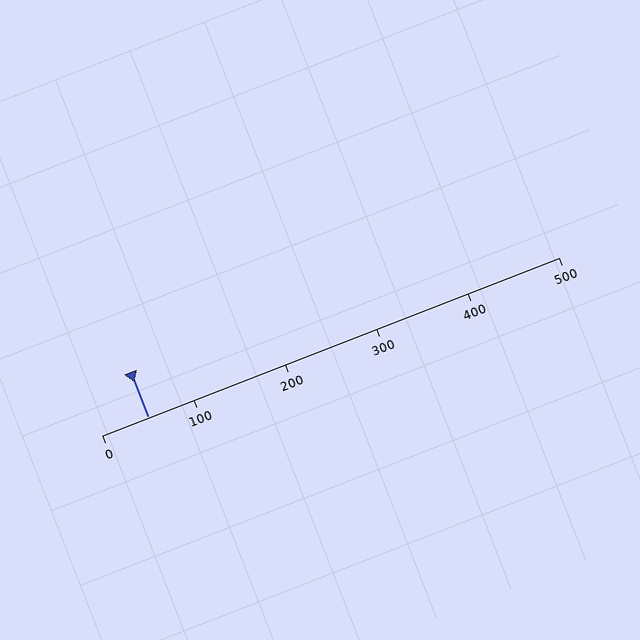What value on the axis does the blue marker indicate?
The marker indicates approximately 50.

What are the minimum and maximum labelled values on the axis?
The axis runs from 0 to 500.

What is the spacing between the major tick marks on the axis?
The major ticks are spaced 100 apart.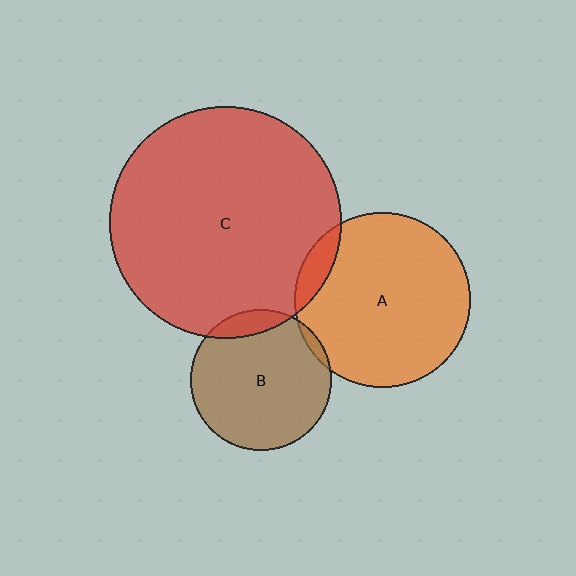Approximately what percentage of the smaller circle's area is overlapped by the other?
Approximately 10%.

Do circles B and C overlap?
Yes.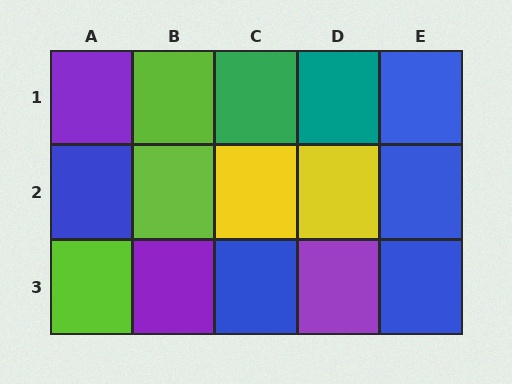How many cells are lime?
3 cells are lime.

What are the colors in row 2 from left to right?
Blue, lime, yellow, yellow, blue.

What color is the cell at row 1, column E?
Blue.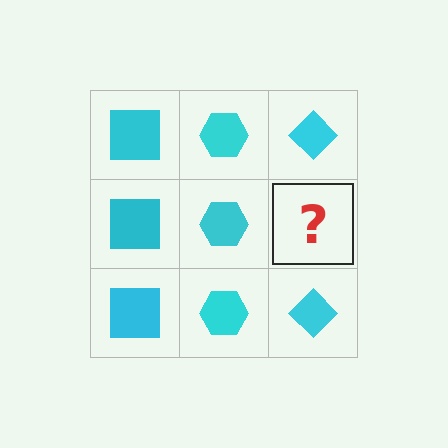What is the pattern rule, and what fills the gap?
The rule is that each column has a consistent shape. The gap should be filled with a cyan diamond.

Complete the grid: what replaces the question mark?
The question mark should be replaced with a cyan diamond.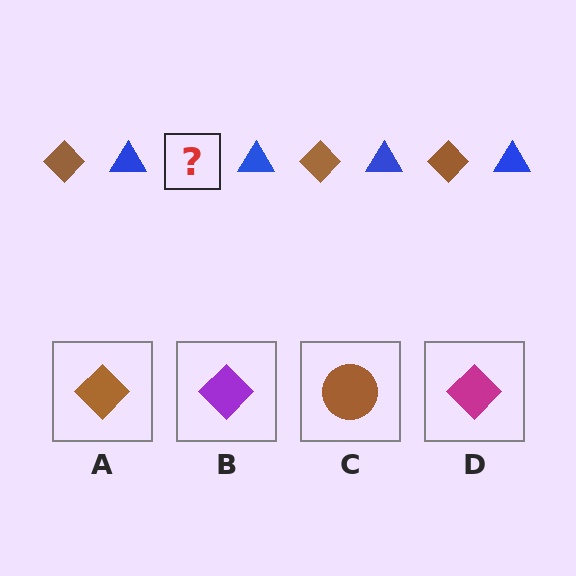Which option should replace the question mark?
Option A.